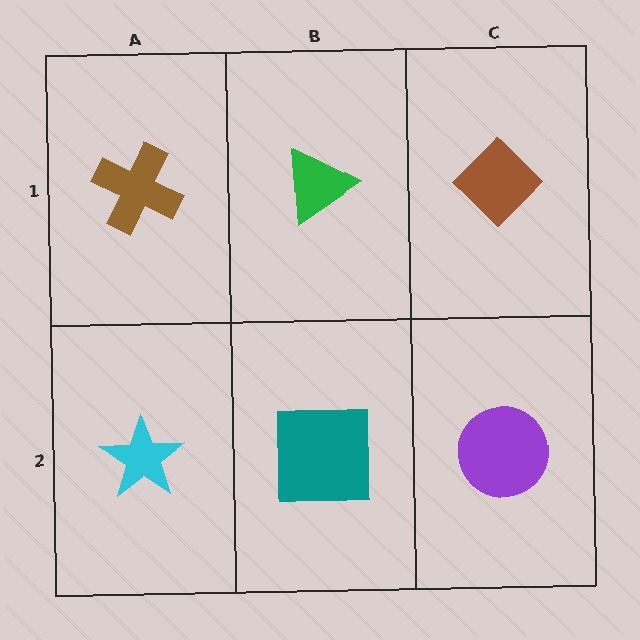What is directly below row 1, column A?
A cyan star.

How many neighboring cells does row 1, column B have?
3.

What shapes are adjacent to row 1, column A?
A cyan star (row 2, column A), a green triangle (row 1, column B).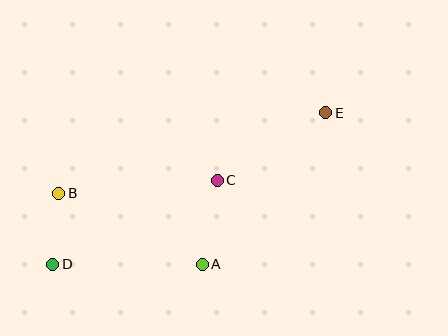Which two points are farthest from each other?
Points D and E are farthest from each other.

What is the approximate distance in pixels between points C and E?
The distance between C and E is approximately 128 pixels.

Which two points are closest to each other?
Points B and D are closest to each other.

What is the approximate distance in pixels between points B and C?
The distance between B and C is approximately 159 pixels.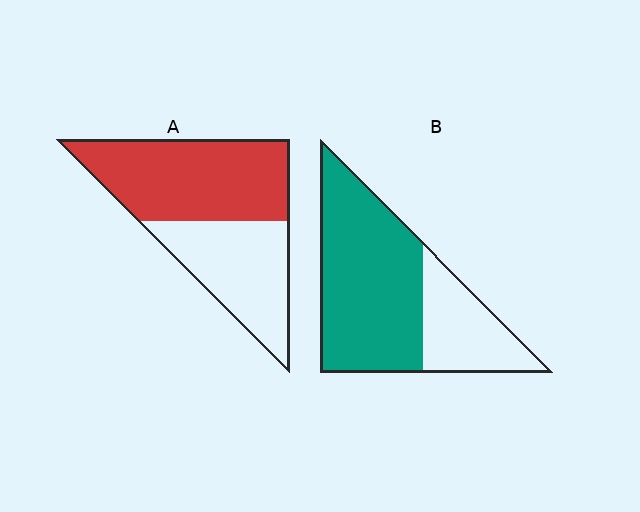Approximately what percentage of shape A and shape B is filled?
A is approximately 60% and B is approximately 70%.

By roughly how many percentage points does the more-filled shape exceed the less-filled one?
By roughly 10 percentage points (B over A).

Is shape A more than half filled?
Yes.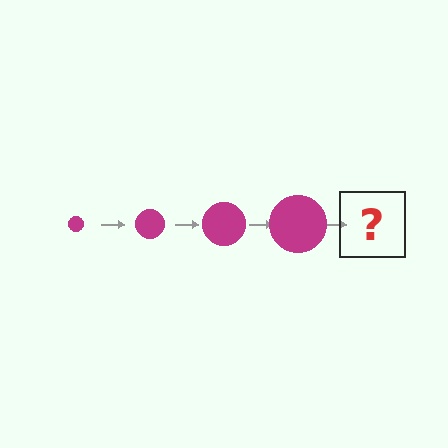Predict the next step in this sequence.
The next step is a magenta circle, larger than the previous one.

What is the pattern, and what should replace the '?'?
The pattern is that the circle gets progressively larger each step. The '?' should be a magenta circle, larger than the previous one.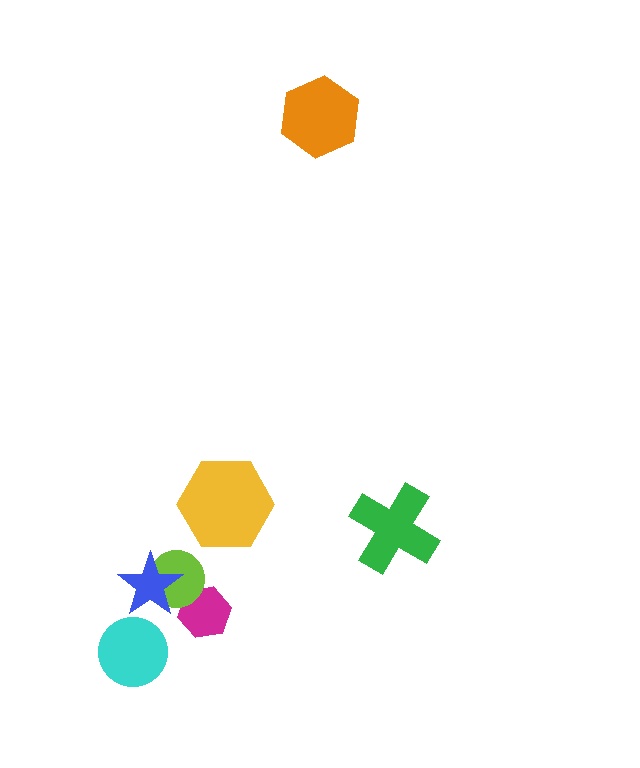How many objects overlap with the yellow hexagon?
0 objects overlap with the yellow hexagon.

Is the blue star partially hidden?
No, no other shape covers it.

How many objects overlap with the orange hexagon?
0 objects overlap with the orange hexagon.